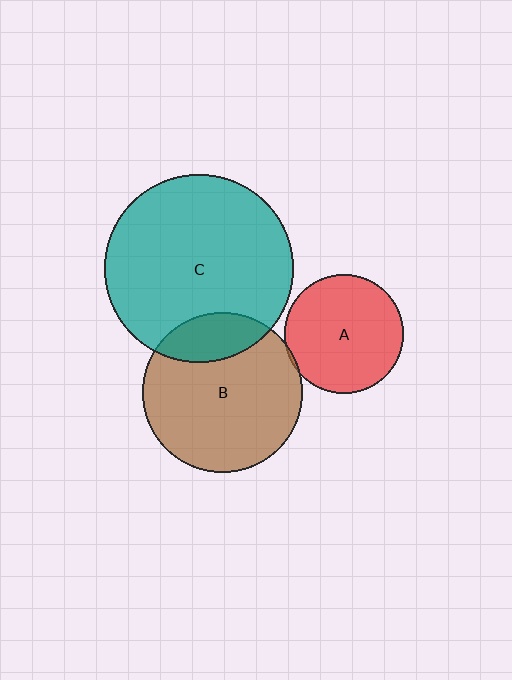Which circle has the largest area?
Circle C (teal).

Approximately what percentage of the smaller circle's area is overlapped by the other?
Approximately 5%.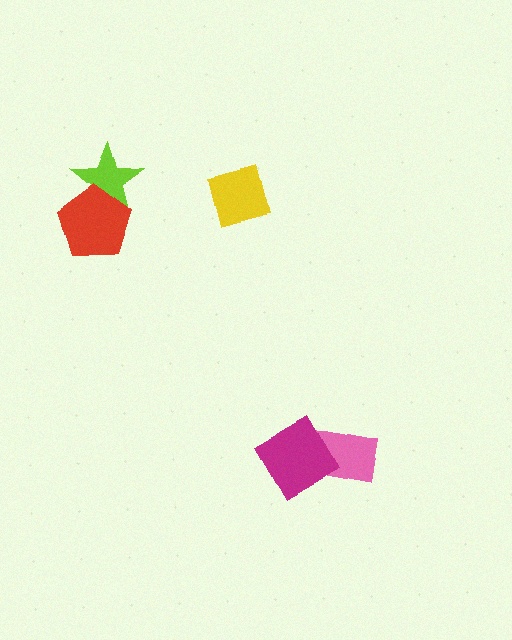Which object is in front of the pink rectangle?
The magenta diamond is in front of the pink rectangle.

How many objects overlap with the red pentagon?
1 object overlaps with the red pentagon.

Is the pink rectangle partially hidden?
Yes, it is partially covered by another shape.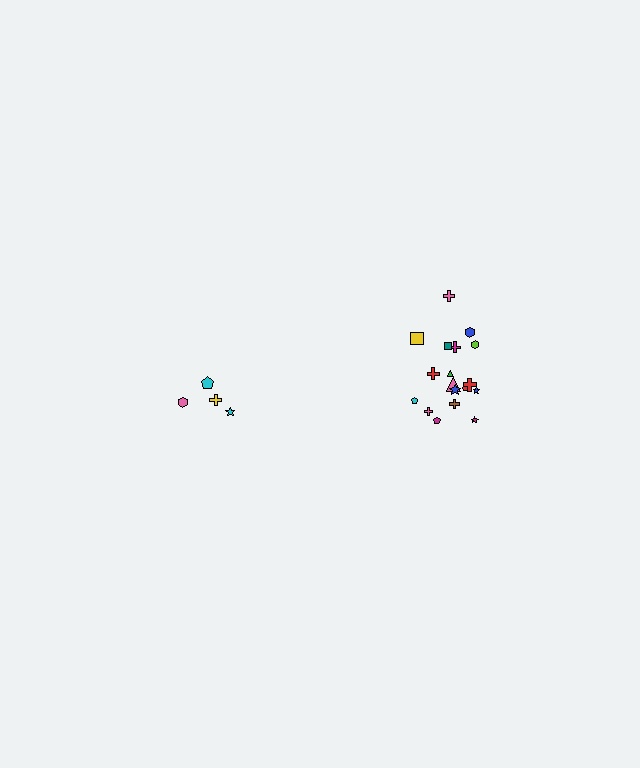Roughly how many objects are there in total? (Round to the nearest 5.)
Roughly 20 objects in total.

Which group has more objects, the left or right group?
The right group.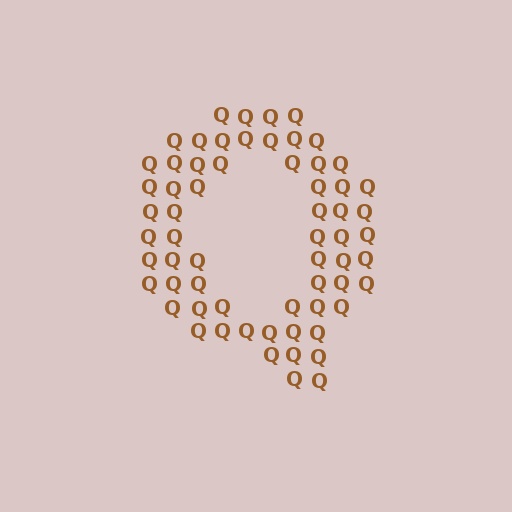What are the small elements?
The small elements are letter Q's.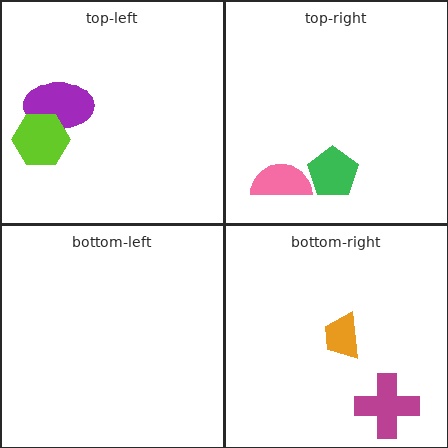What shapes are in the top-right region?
The green pentagon, the pink semicircle.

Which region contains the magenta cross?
The bottom-right region.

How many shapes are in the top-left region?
2.